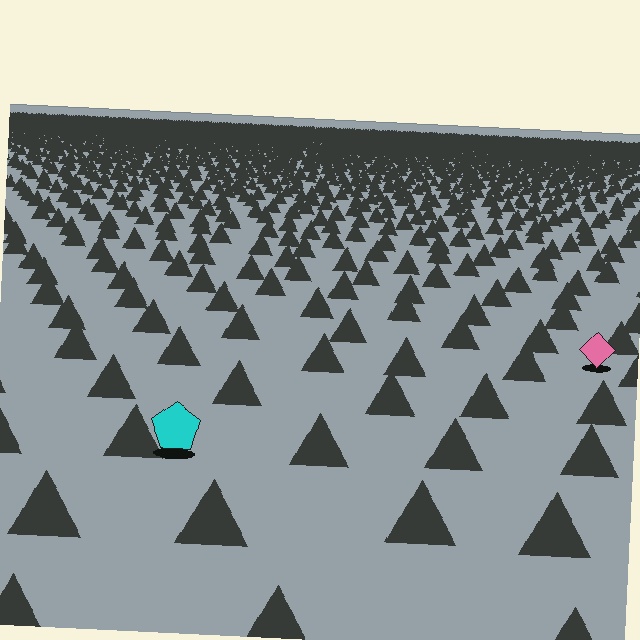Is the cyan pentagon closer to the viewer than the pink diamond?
Yes. The cyan pentagon is closer — you can tell from the texture gradient: the ground texture is coarser near it.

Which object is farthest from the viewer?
The pink diamond is farthest from the viewer. It appears smaller and the ground texture around it is denser.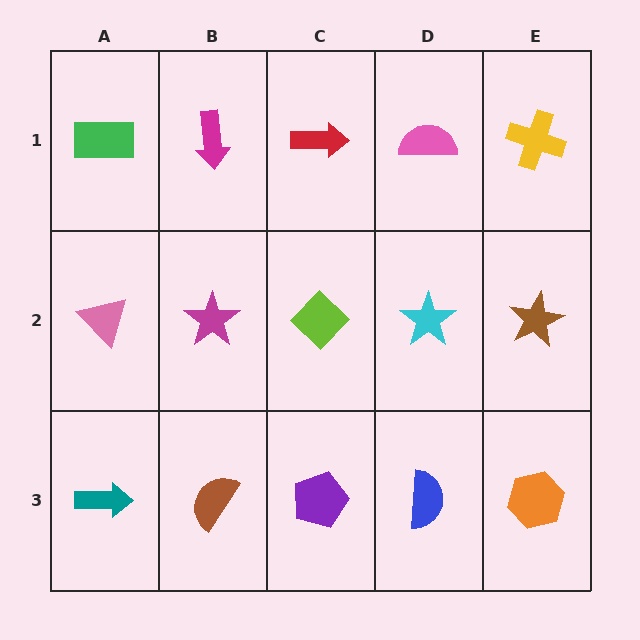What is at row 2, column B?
A magenta star.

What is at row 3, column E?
An orange hexagon.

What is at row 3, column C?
A purple pentagon.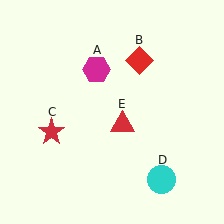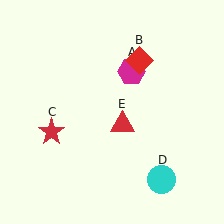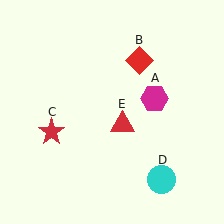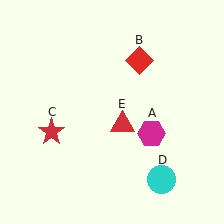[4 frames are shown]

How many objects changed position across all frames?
1 object changed position: magenta hexagon (object A).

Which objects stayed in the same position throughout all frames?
Red diamond (object B) and red star (object C) and cyan circle (object D) and red triangle (object E) remained stationary.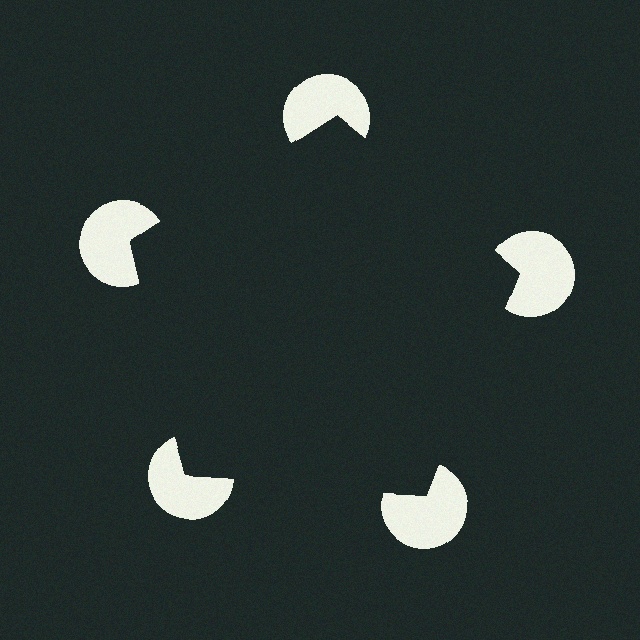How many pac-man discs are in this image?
There are 5 — one at each vertex of the illusory pentagon.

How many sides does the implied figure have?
5 sides.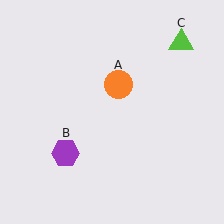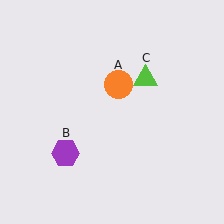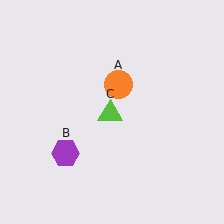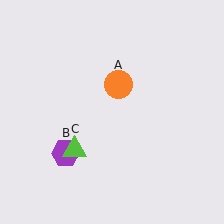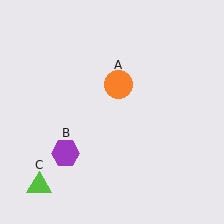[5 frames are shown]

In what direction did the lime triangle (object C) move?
The lime triangle (object C) moved down and to the left.